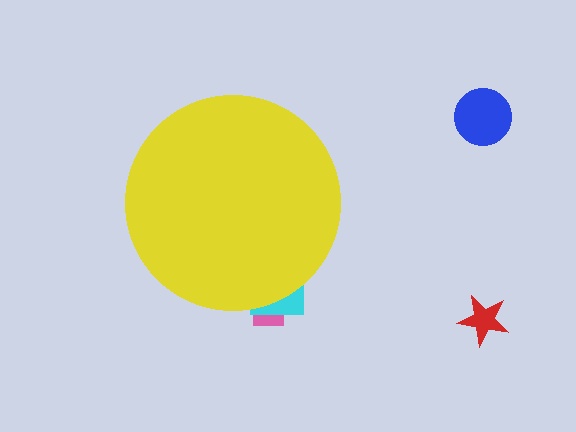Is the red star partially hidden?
No, the red star is fully visible.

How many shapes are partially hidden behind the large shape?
2 shapes are partially hidden.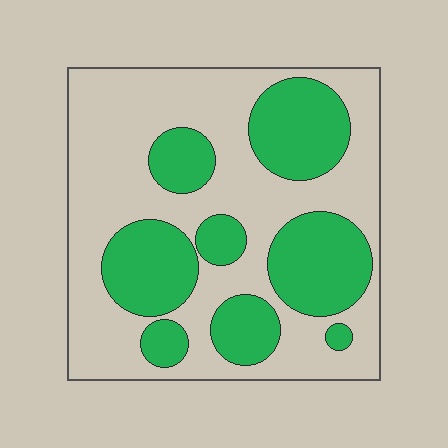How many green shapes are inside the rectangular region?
8.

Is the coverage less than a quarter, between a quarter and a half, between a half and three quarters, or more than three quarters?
Between a quarter and a half.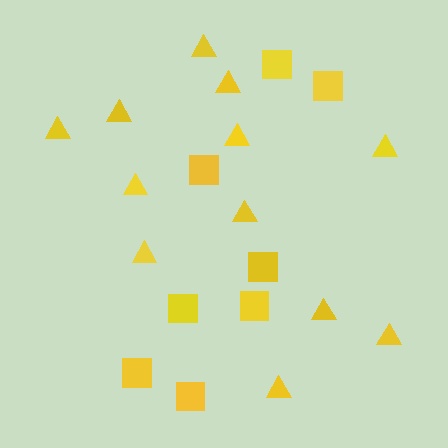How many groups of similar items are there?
There are 2 groups: one group of triangles (12) and one group of squares (8).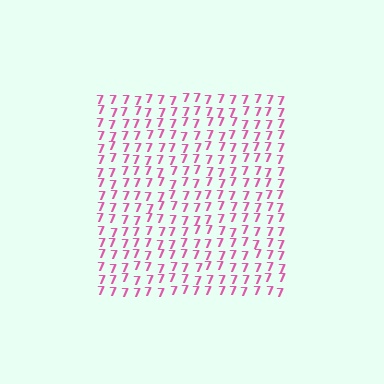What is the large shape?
The large shape is a square.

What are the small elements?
The small elements are digit 7's.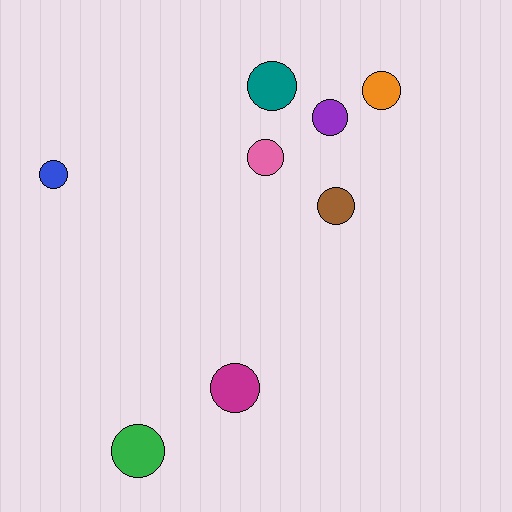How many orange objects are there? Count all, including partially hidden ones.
There is 1 orange object.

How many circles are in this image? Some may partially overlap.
There are 8 circles.